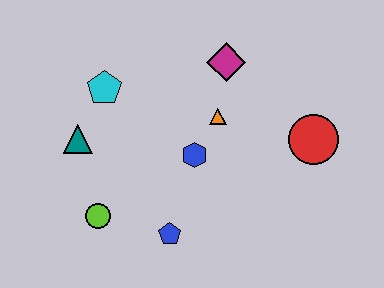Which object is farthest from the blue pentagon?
The magenta diamond is farthest from the blue pentagon.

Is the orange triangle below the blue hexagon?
No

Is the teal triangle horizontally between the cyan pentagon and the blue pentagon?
No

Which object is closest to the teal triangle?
The cyan pentagon is closest to the teal triangle.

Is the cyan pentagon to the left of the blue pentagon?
Yes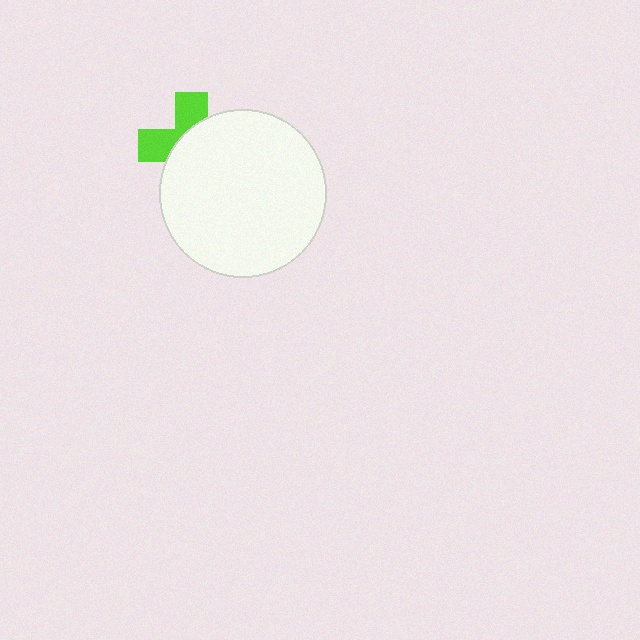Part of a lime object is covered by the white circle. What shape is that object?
It is a cross.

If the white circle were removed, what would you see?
You would see the complete lime cross.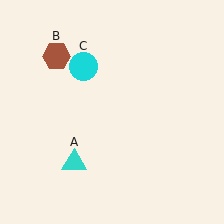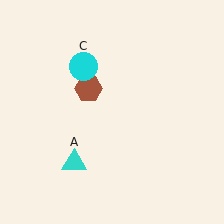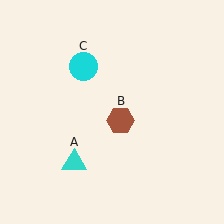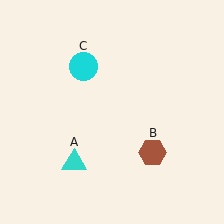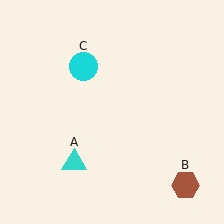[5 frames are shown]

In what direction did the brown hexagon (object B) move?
The brown hexagon (object B) moved down and to the right.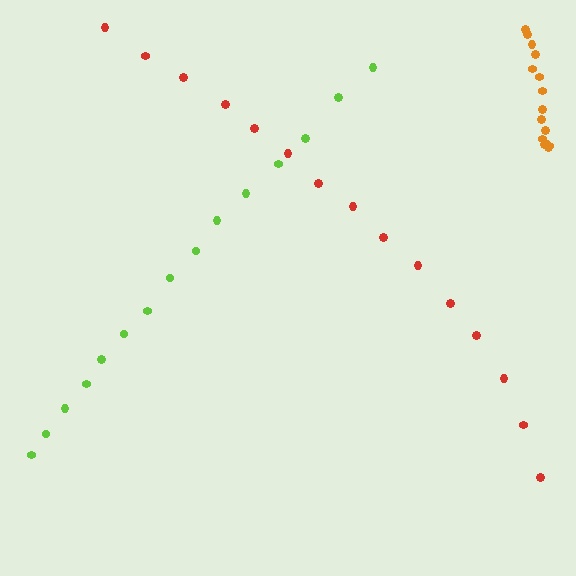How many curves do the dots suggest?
There are 3 distinct paths.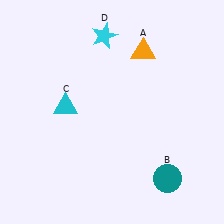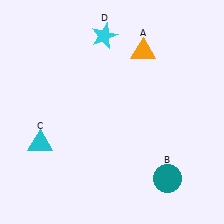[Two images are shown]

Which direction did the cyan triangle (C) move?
The cyan triangle (C) moved down.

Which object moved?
The cyan triangle (C) moved down.